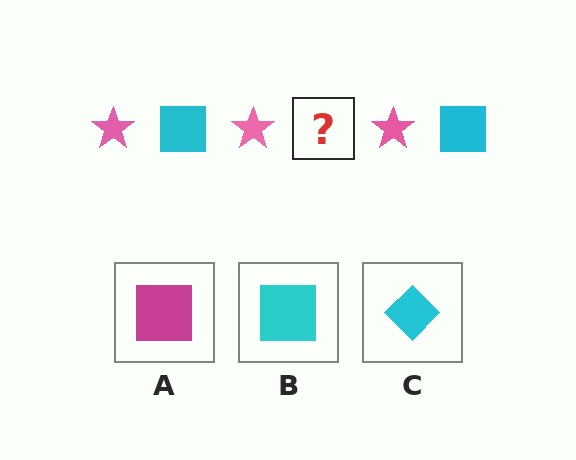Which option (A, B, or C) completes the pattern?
B.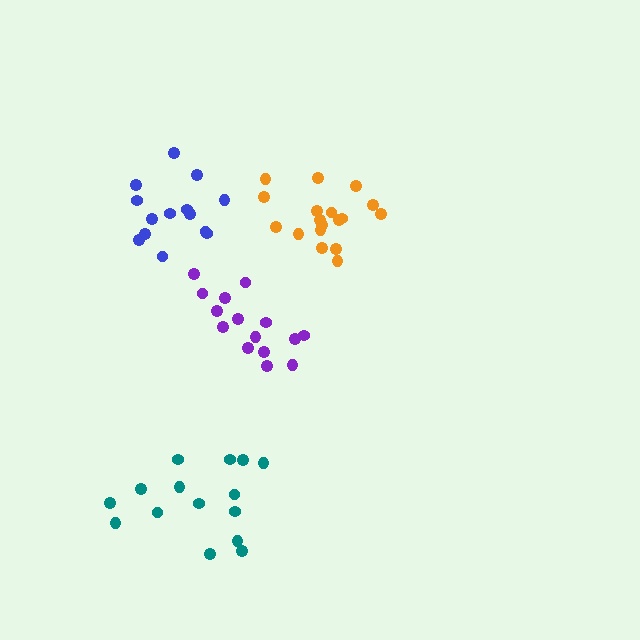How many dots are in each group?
Group 1: 15 dots, Group 2: 18 dots, Group 3: 14 dots, Group 4: 15 dots (62 total).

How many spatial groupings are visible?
There are 4 spatial groupings.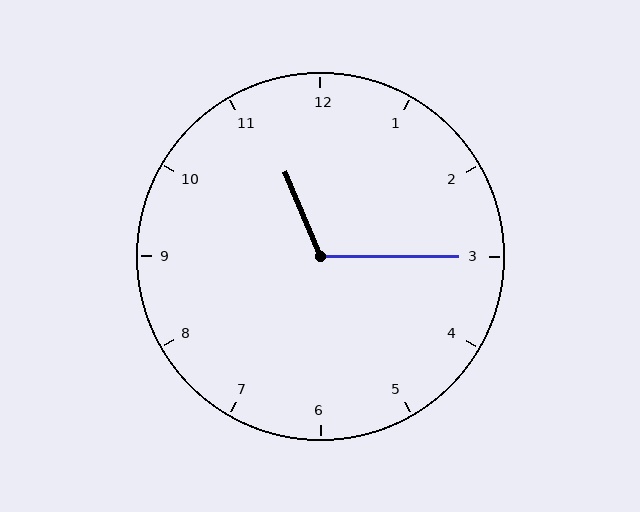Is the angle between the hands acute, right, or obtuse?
It is obtuse.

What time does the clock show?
11:15.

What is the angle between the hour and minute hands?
Approximately 112 degrees.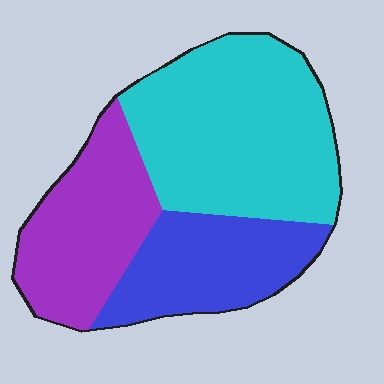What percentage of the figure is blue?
Blue covers roughly 25% of the figure.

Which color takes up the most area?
Cyan, at roughly 45%.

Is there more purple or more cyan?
Cyan.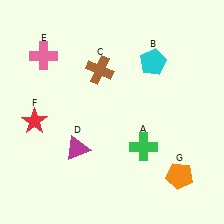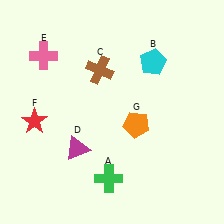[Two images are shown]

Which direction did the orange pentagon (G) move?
The orange pentagon (G) moved up.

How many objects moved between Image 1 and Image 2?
2 objects moved between the two images.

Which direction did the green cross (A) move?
The green cross (A) moved left.